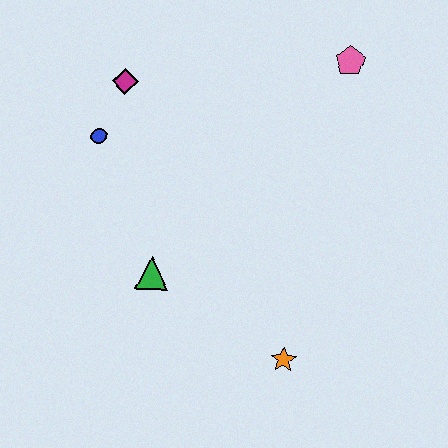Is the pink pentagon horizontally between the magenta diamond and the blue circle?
No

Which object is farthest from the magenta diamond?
The orange star is farthest from the magenta diamond.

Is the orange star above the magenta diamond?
No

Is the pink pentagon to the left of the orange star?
No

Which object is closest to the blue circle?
The magenta diamond is closest to the blue circle.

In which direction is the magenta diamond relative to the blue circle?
The magenta diamond is above the blue circle.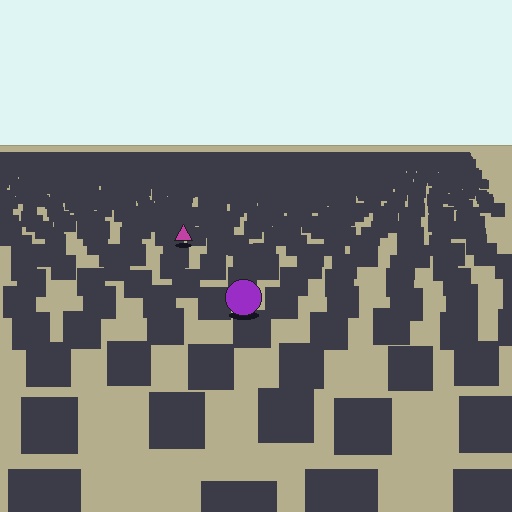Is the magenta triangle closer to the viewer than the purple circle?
No. The purple circle is closer — you can tell from the texture gradient: the ground texture is coarser near it.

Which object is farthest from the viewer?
The magenta triangle is farthest from the viewer. It appears smaller and the ground texture around it is denser.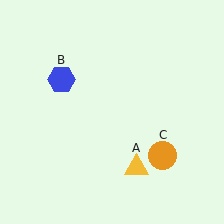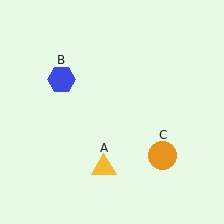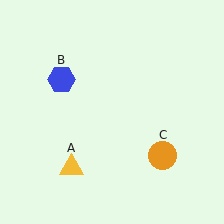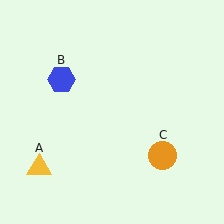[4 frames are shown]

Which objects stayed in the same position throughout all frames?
Blue hexagon (object B) and orange circle (object C) remained stationary.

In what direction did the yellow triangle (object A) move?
The yellow triangle (object A) moved left.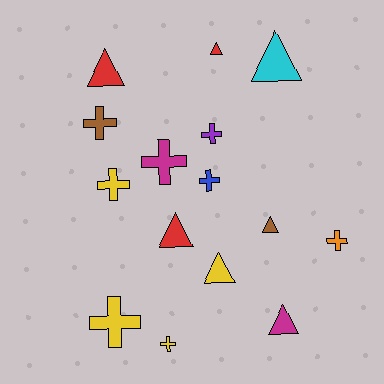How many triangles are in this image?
There are 7 triangles.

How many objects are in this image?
There are 15 objects.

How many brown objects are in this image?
There are 2 brown objects.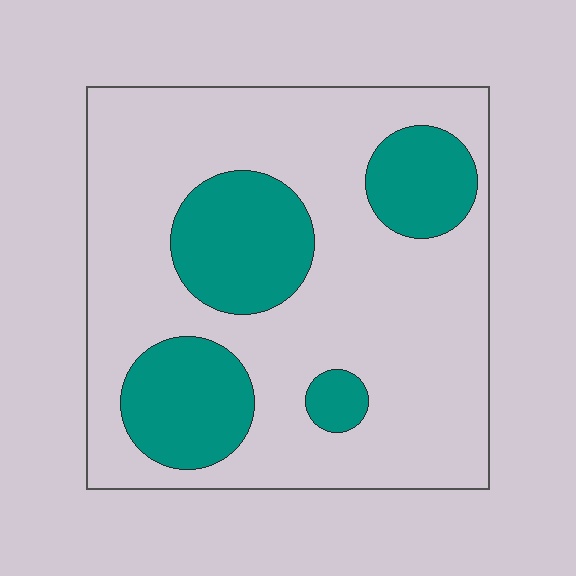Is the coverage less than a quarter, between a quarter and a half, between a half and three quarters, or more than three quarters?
Between a quarter and a half.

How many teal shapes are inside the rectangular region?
4.